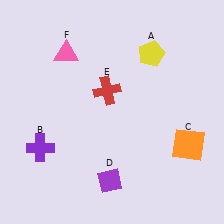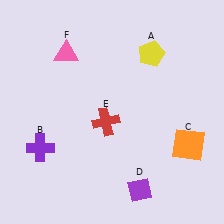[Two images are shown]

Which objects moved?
The objects that moved are: the purple diamond (D), the red cross (E).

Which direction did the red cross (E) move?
The red cross (E) moved down.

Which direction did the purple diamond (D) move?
The purple diamond (D) moved right.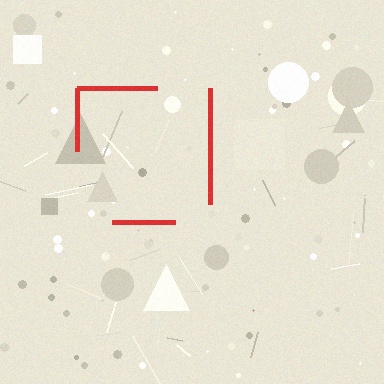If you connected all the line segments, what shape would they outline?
They would outline a square.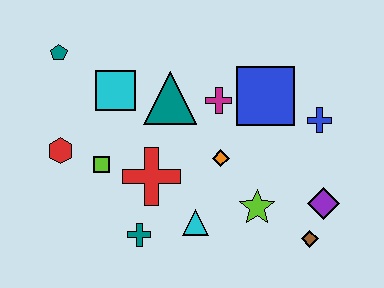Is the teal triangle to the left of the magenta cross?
Yes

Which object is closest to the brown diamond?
The purple diamond is closest to the brown diamond.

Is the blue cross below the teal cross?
No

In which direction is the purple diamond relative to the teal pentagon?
The purple diamond is to the right of the teal pentagon.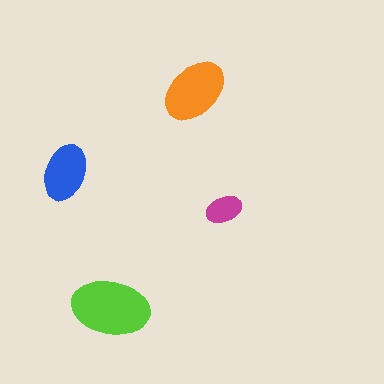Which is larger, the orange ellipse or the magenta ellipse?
The orange one.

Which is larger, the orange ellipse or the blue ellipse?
The orange one.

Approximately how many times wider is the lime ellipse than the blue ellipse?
About 1.5 times wider.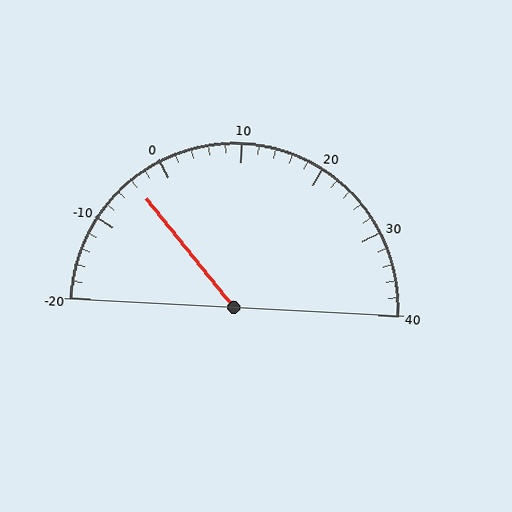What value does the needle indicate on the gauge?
The needle indicates approximately -4.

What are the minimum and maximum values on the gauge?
The gauge ranges from -20 to 40.